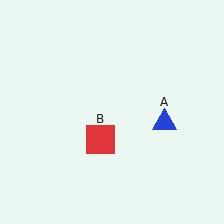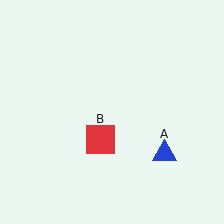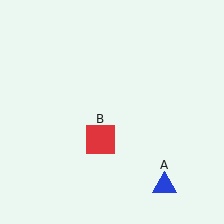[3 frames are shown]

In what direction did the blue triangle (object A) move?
The blue triangle (object A) moved down.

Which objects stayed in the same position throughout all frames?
Red square (object B) remained stationary.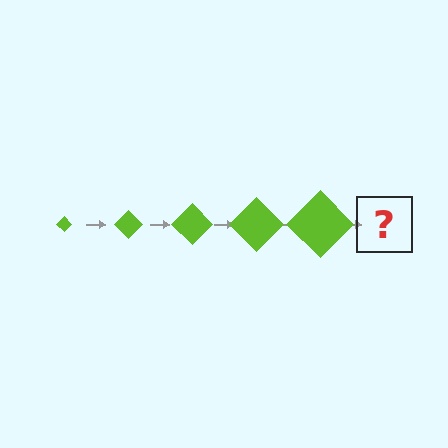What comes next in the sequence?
The next element should be a lime diamond, larger than the previous one.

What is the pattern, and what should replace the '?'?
The pattern is that the diamond gets progressively larger each step. The '?' should be a lime diamond, larger than the previous one.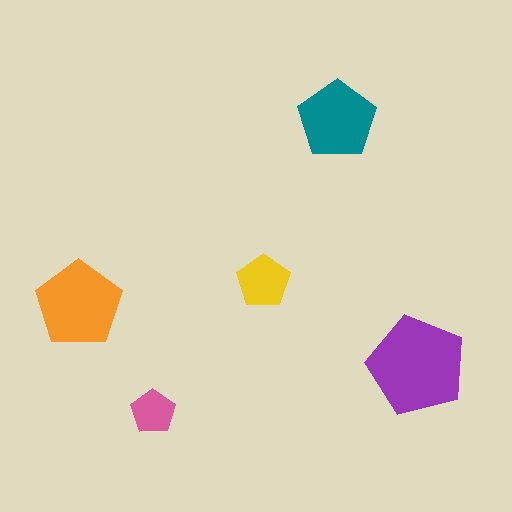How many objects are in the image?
There are 5 objects in the image.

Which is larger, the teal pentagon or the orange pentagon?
The orange one.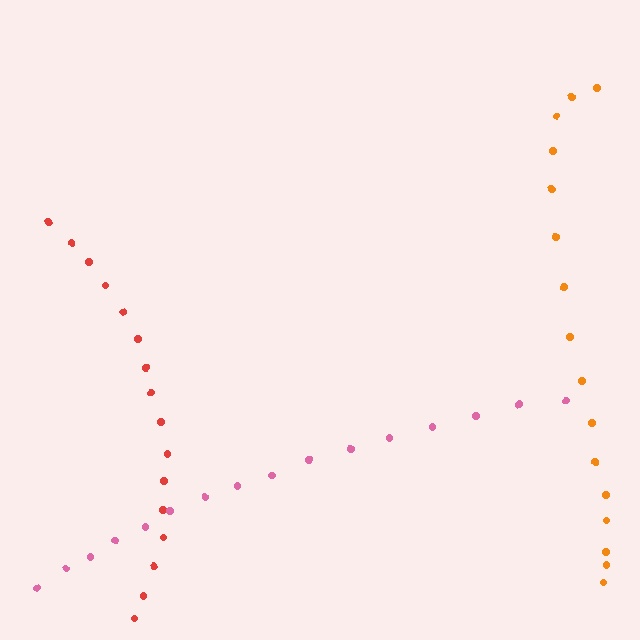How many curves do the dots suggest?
There are 3 distinct paths.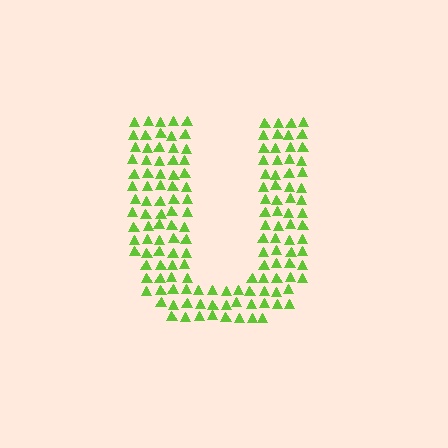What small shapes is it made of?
It is made of small triangles.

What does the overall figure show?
The overall figure shows the letter U.